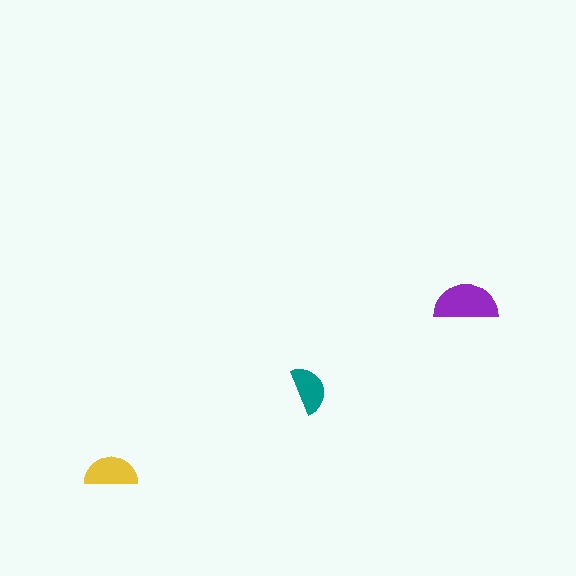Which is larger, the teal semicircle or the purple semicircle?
The purple one.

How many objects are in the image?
There are 3 objects in the image.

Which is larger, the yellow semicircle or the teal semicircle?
The yellow one.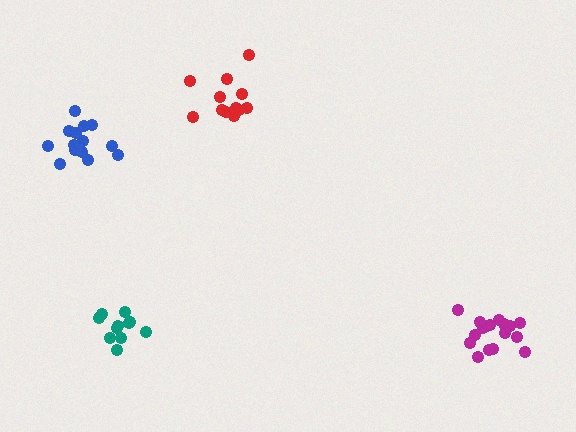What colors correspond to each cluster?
The clusters are colored: teal, blue, red, magenta.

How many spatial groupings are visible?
There are 4 spatial groupings.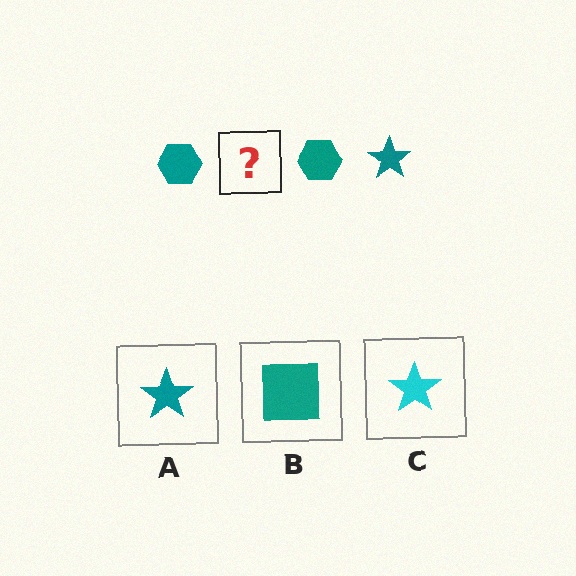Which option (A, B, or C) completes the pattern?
A.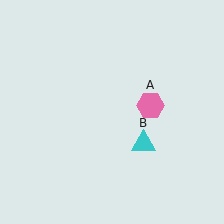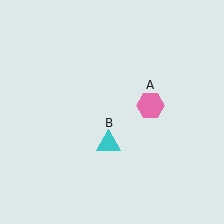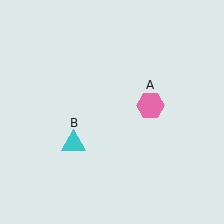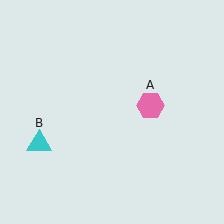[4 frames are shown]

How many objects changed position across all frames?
1 object changed position: cyan triangle (object B).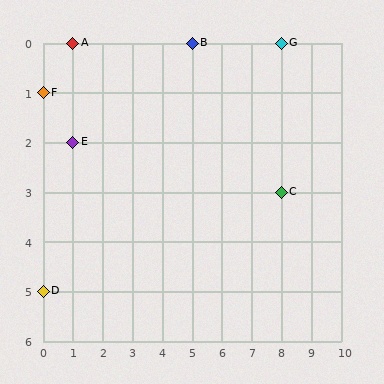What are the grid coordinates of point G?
Point G is at grid coordinates (8, 0).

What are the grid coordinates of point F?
Point F is at grid coordinates (0, 1).